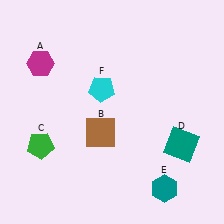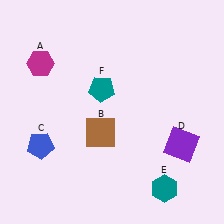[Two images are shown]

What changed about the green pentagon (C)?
In Image 1, C is green. In Image 2, it changed to blue.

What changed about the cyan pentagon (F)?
In Image 1, F is cyan. In Image 2, it changed to teal.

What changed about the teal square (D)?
In Image 1, D is teal. In Image 2, it changed to purple.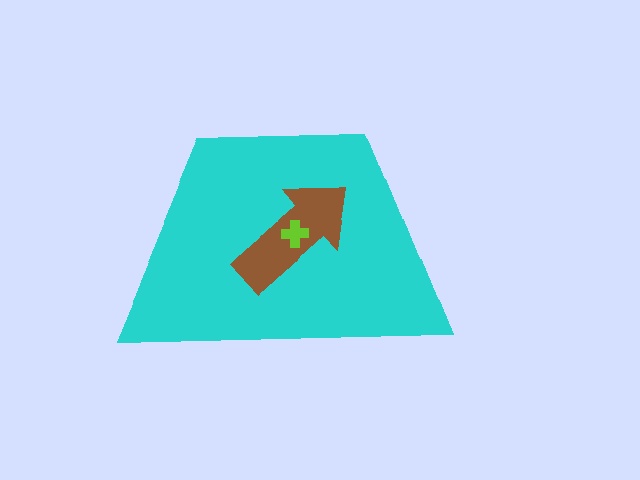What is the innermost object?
The lime cross.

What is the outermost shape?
The cyan trapezoid.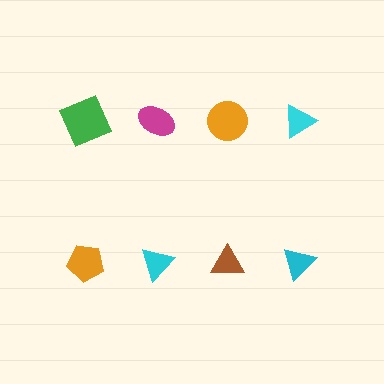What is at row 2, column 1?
An orange pentagon.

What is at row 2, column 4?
A cyan triangle.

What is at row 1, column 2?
A magenta ellipse.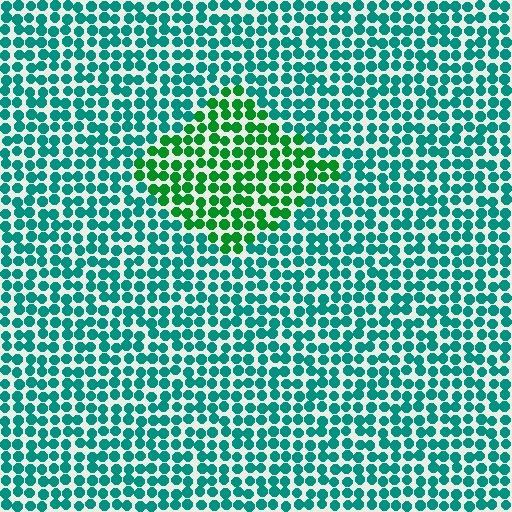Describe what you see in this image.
The image is filled with small teal elements in a uniform arrangement. A diamond-shaped region is visible where the elements are tinted to a slightly different hue, forming a subtle color boundary.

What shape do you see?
I see a diamond.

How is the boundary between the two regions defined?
The boundary is defined purely by a slight shift in hue (about 39 degrees). Spacing, size, and orientation are identical on both sides.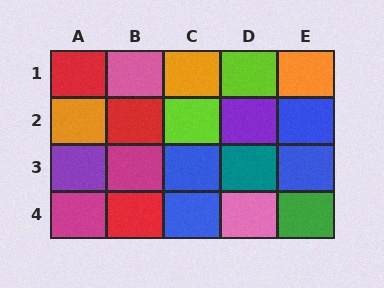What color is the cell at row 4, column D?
Pink.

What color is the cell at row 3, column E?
Blue.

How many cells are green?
1 cell is green.